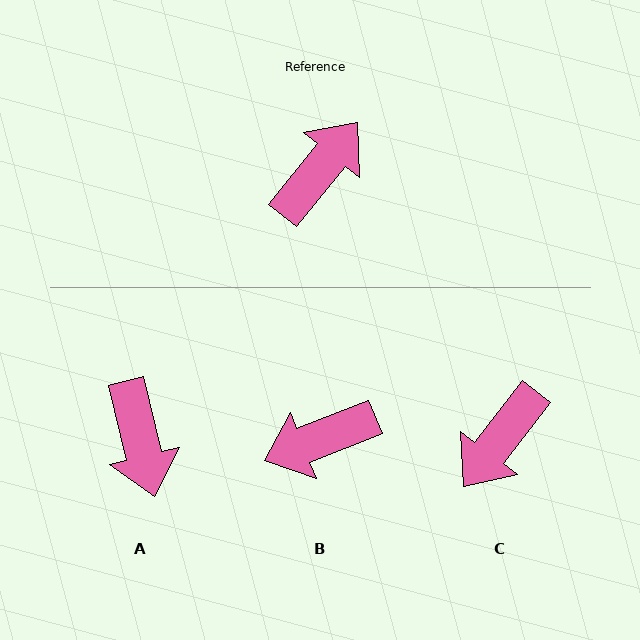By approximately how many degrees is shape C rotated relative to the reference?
Approximately 179 degrees clockwise.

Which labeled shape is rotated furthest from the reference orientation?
C, about 179 degrees away.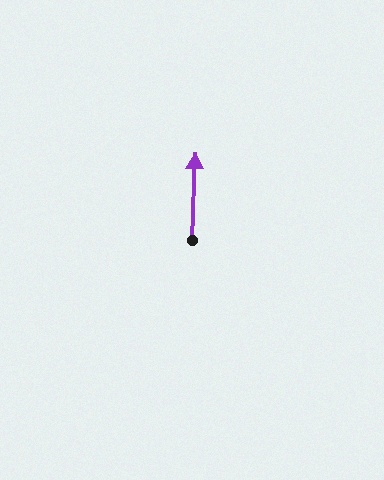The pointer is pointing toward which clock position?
Roughly 12 o'clock.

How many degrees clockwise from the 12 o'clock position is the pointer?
Approximately 2 degrees.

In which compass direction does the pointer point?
North.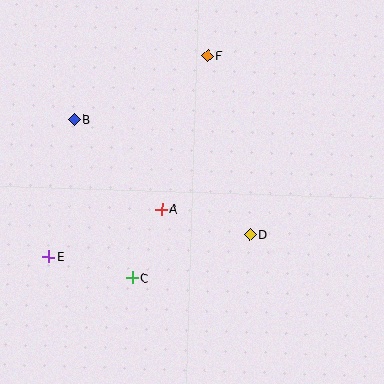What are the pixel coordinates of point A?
Point A is at (162, 209).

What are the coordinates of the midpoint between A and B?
The midpoint between A and B is at (118, 164).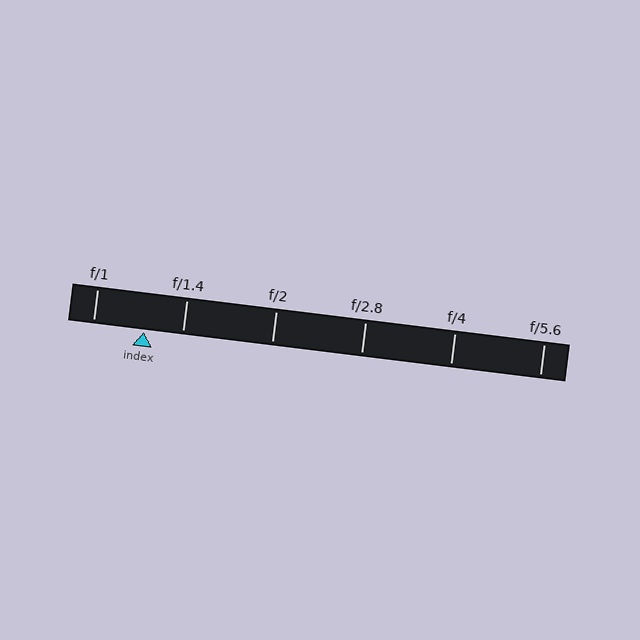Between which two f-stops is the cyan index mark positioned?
The index mark is between f/1 and f/1.4.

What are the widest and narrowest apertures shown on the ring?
The widest aperture shown is f/1 and the narrowest is f/5.6.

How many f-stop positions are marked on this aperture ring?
There are 6 f-stop positions marked.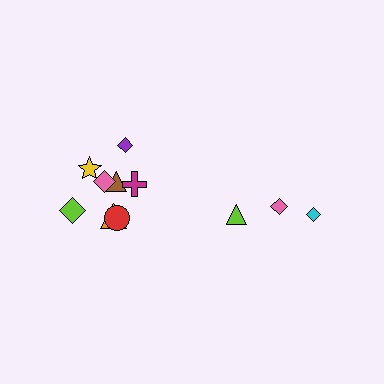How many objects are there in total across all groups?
There are 11 objects.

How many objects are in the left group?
There are 8 objects.